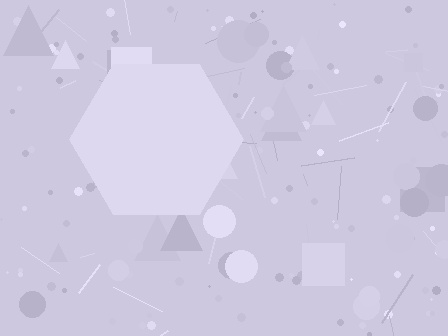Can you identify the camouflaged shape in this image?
The camouflaged shape is a hexagon.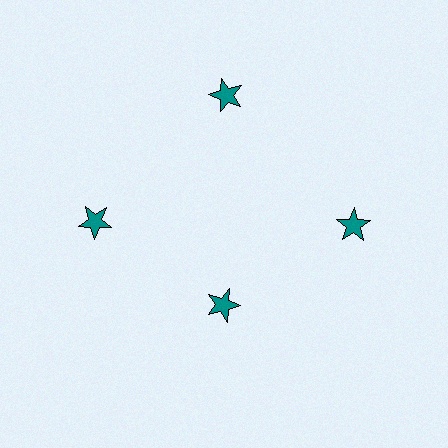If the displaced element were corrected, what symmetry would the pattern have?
It would have 4-fold rotational symmetry — the pattern would map onto itself every 90 degrees.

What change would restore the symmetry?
The symmetry would be restored by moving it outward, back onto the ring so that all 4 stars sit at equal angles and equal distance from the center.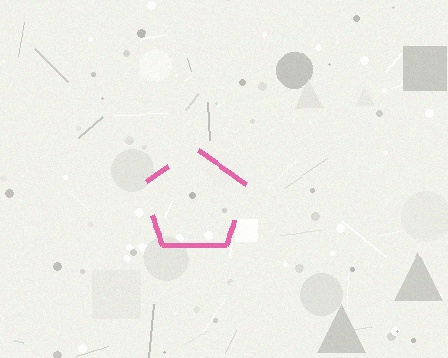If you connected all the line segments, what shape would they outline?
They would outline a pentagon.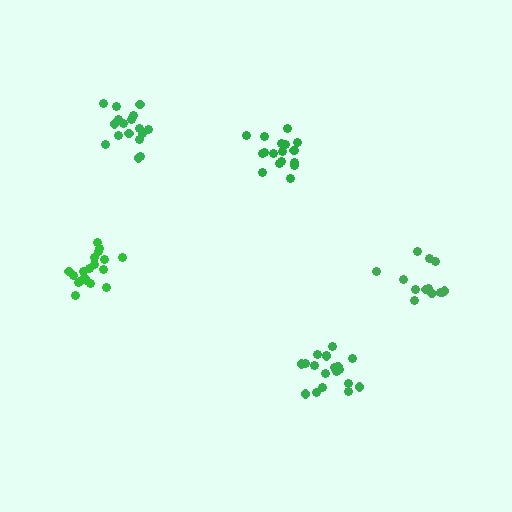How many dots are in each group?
Group 1: 18 dots, Group 2: 19 dots, Group 3: 19 dots, Group 4: 13 dots, Group 5: 17 dots (86 total).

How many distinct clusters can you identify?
There are 5 distinct clusters.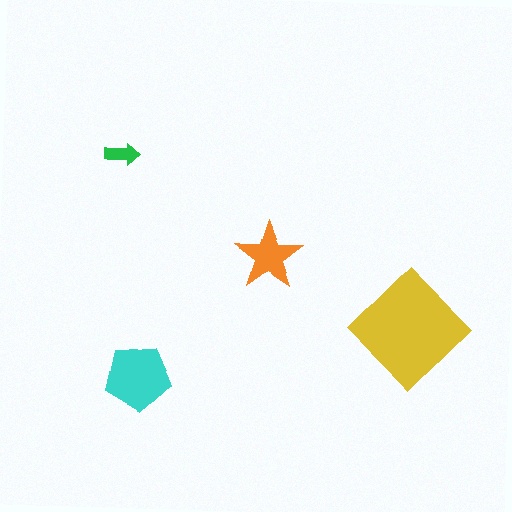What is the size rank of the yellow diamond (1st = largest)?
1st.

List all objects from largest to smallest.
The yellow diamond, the cyan pentagon, the orange star, the green arrow.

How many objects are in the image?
There are 4 objects in the image.